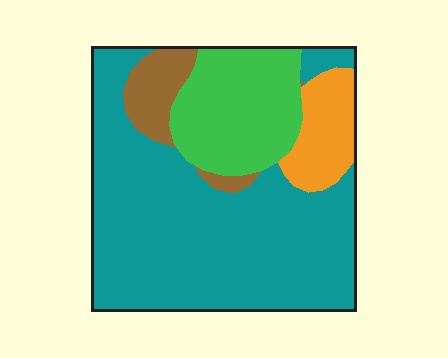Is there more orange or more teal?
Teal.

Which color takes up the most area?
Teal, at roughly 60%.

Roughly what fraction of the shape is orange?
Orange takes up about one tenth (1/10) of the shape.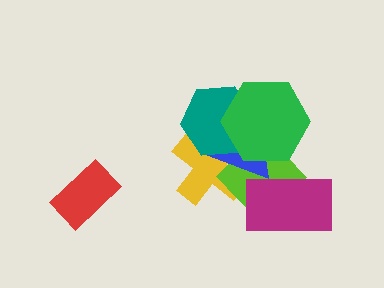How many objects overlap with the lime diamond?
5 objects overlap with the lime diamond.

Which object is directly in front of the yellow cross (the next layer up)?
The lime diamond is directly in front of the yellow cross.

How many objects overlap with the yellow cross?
4 objects overlap with the yellow cross.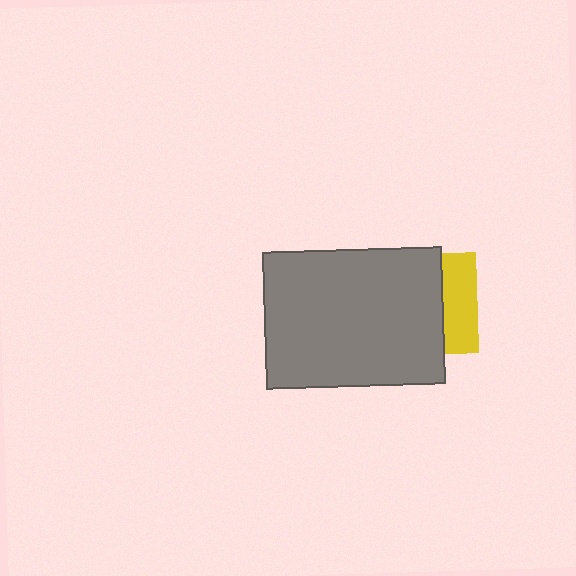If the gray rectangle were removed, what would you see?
You would see the complete yellow square.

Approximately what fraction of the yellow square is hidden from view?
Roughly 67% of the yellow square is hidden behind the gray rectangle.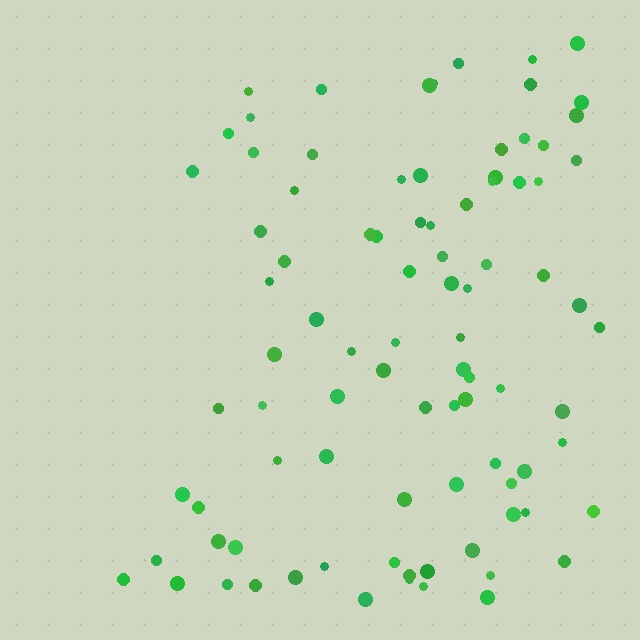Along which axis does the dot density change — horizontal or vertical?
Horizontal.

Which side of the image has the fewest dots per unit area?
The left.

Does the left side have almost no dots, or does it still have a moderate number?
Still a moderate number, just noticeably fewer than the right.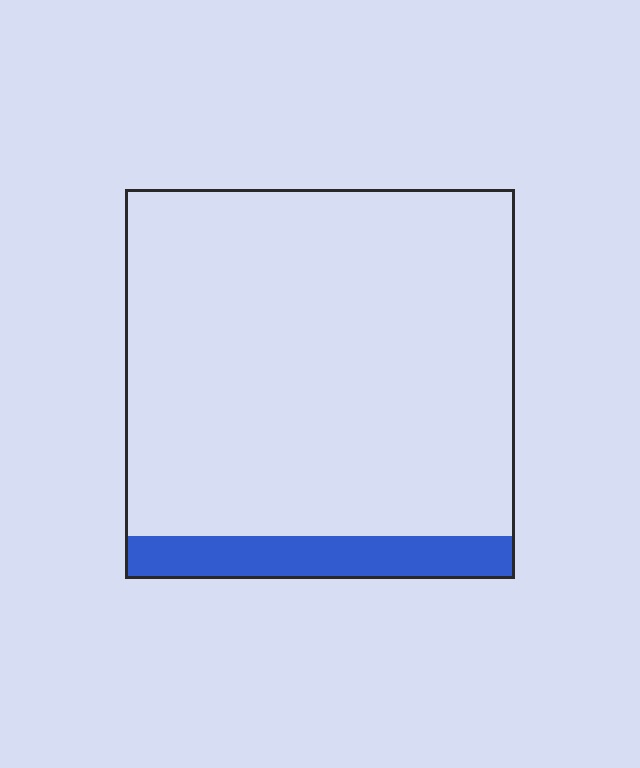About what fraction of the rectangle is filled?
About one tenth (1/10).